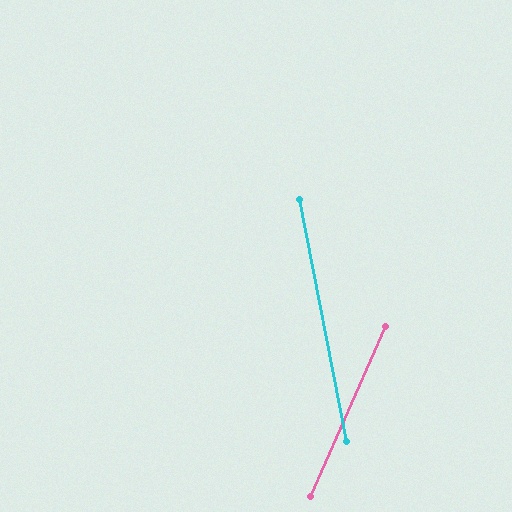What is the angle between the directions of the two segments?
Approximately 35 degrees.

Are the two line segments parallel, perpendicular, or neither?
Neither parallel nor perpendicular — they differ by about 35°.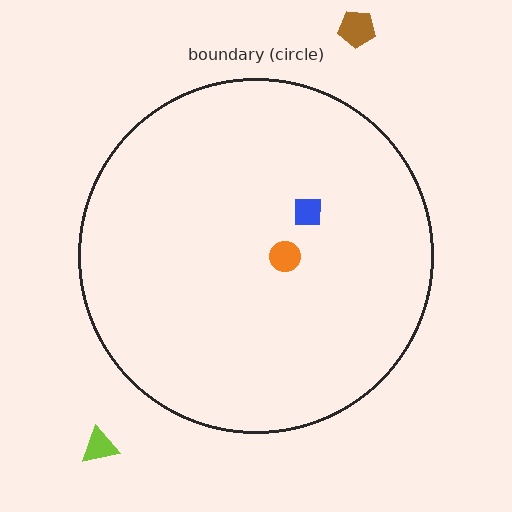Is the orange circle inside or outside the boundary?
Inside.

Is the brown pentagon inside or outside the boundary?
Outside.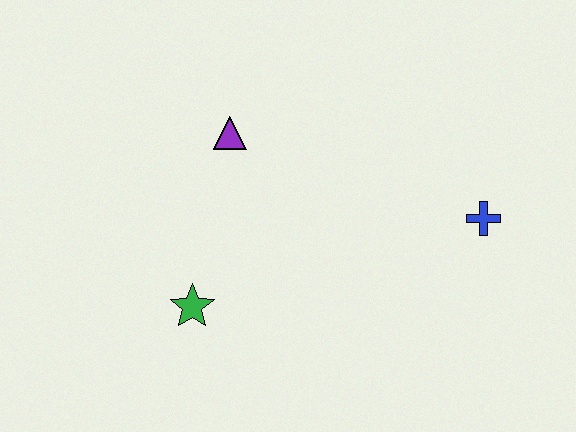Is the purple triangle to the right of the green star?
Yes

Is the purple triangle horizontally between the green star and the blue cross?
Yes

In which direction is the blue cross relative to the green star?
The blue cross is to the right of the green star.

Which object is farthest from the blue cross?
The green star is farthest from the blue cross.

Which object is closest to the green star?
The purple triangle is closest to the green star.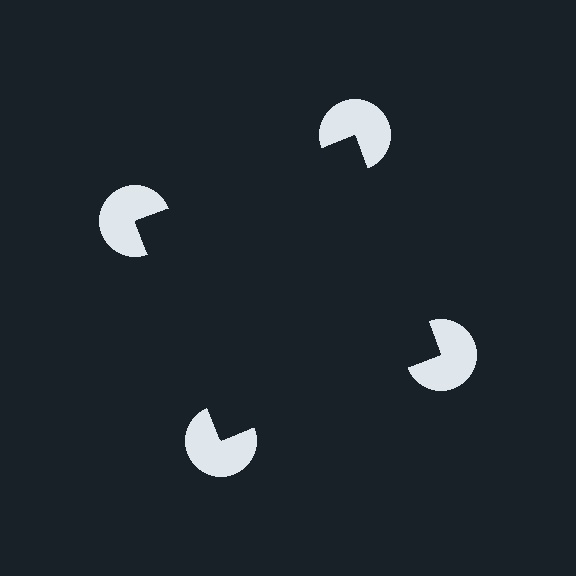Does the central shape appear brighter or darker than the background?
It typically appears slightly darker than the background, even though no actual brightness change is drawn.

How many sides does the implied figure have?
4 sides.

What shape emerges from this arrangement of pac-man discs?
An illusory square — its edges are inferred from the aligned wedge cuts in the pac-man discs, not physically drawn.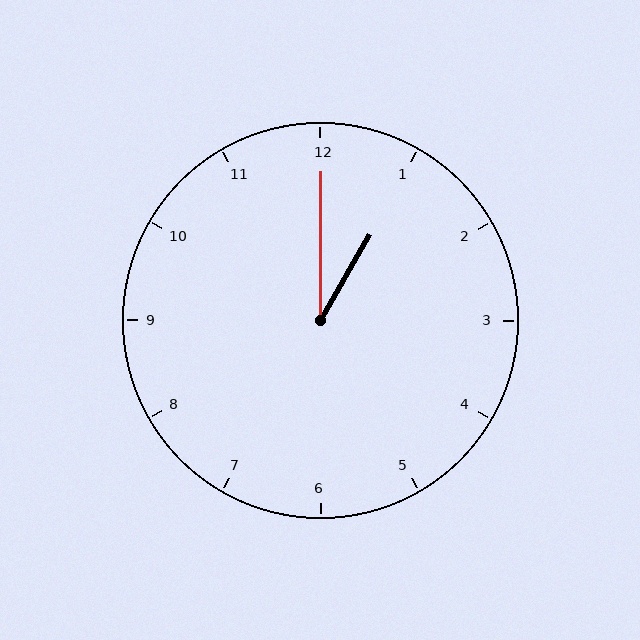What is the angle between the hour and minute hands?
Approximately 30 degrees.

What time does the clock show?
1:00.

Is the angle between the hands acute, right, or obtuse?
It is acute.